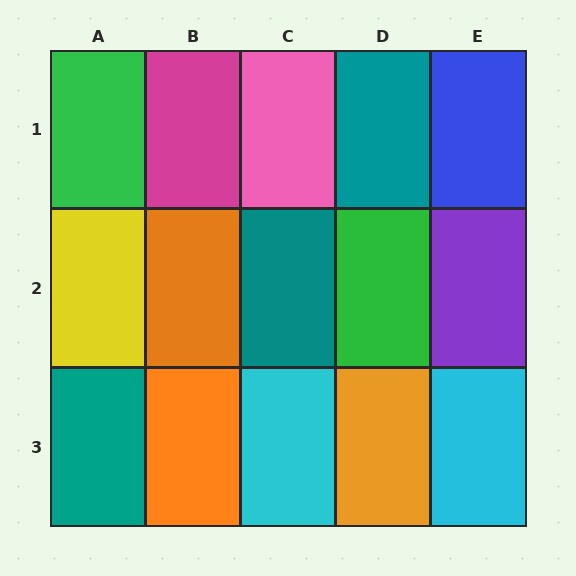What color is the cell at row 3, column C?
Cyan.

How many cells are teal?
3 cells are teal.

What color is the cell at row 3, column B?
Orange.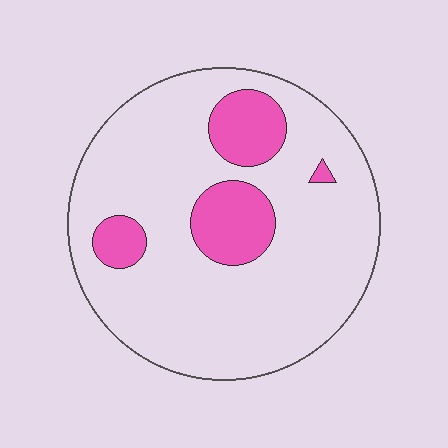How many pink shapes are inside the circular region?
4.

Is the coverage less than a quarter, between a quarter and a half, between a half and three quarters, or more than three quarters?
Less than a quarter.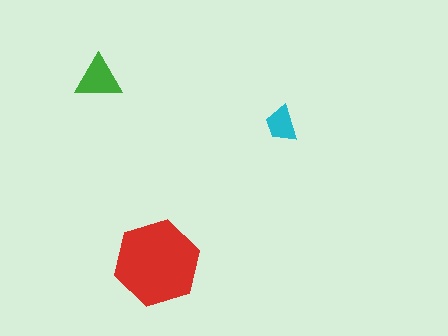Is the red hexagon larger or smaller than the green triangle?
Larger.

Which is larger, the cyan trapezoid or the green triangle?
The green triangle.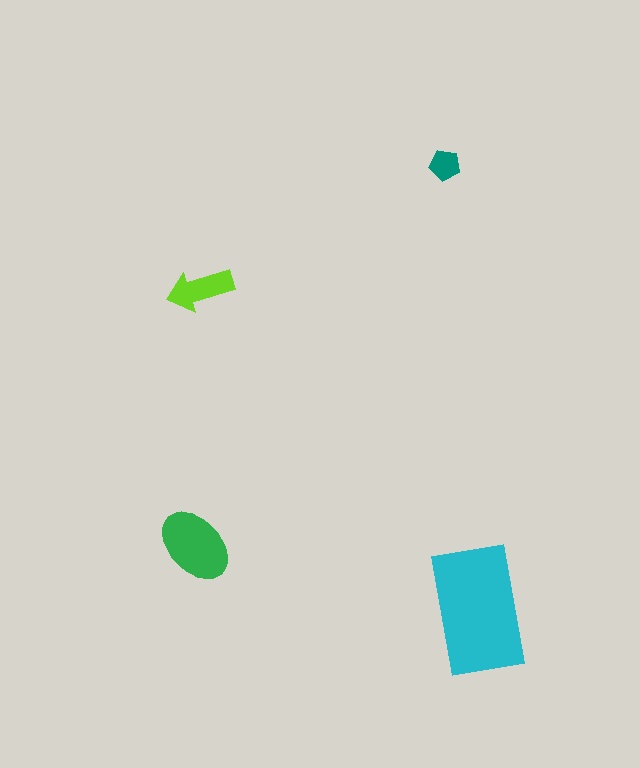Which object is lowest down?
The cyan rectangle is bottommost.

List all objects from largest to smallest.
The cyan rectangle, the green ellipse, the lime arrow, the teal pentagon.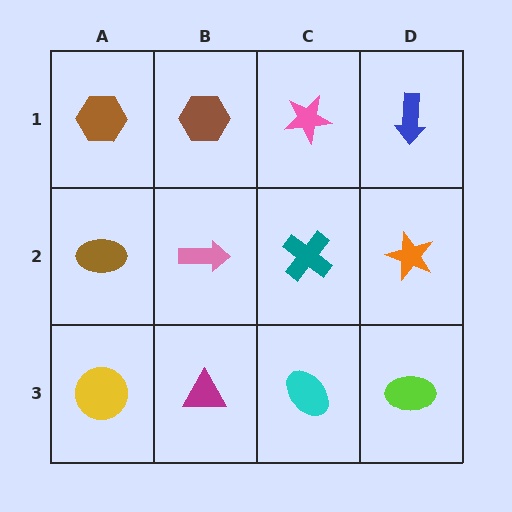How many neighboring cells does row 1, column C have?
3.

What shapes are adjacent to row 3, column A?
A brown ellipse (row 2, column A), a magenta triangle (row 3, column B).